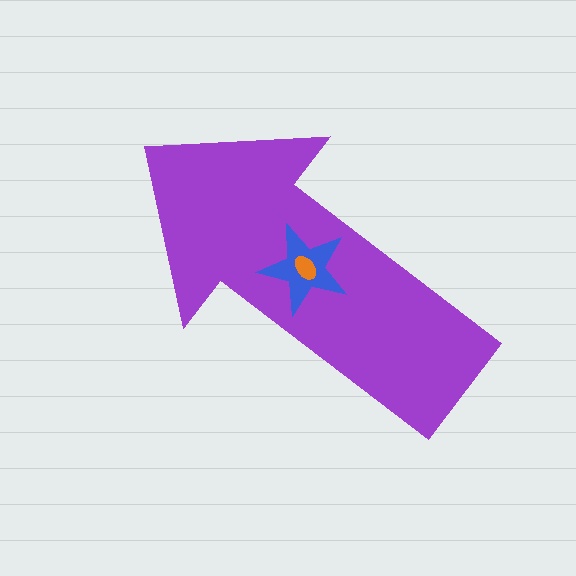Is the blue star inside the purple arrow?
Yes.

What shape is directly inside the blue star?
The orange ellipse.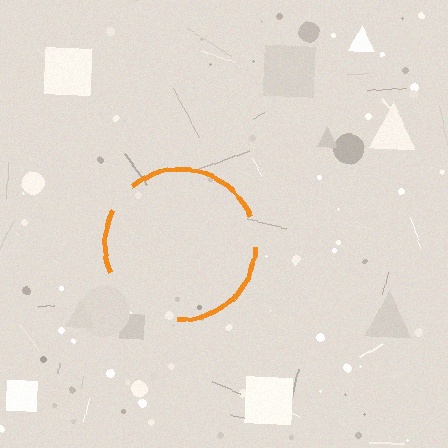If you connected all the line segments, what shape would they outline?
They would outline a circle.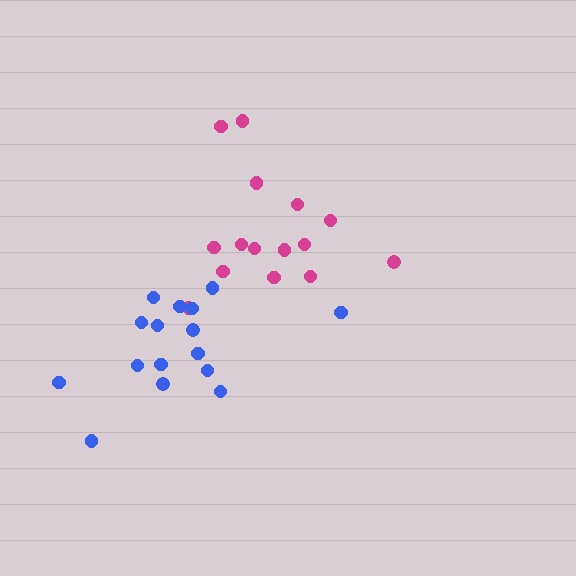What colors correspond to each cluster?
The clusters are colored: magenta, blue.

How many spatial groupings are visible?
There are 2 spatial groupings.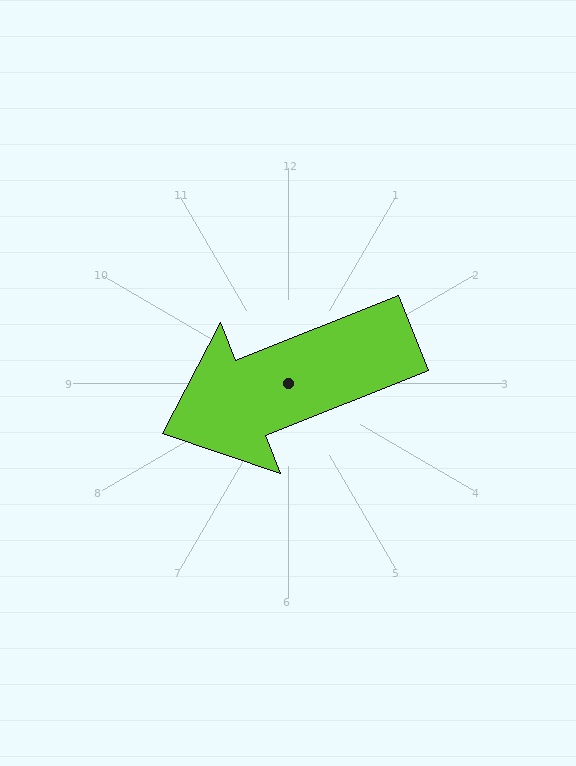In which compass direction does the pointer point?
West.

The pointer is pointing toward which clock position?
Roughly 8 o'clock.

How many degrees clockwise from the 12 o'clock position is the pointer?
Approximately 248 degrees.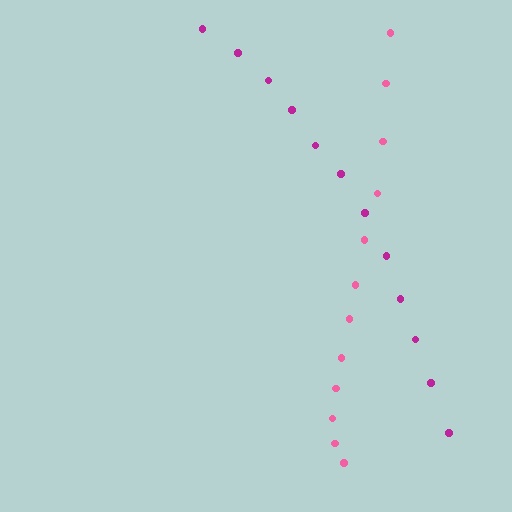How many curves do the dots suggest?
There are 2 distinct paths.